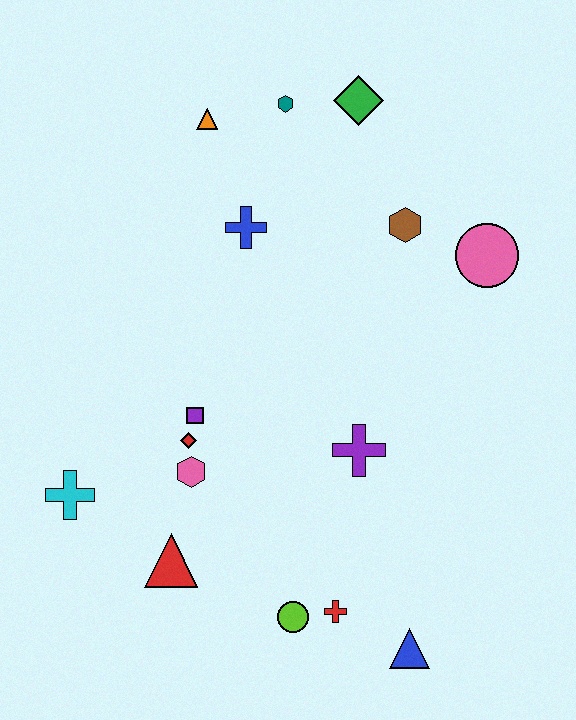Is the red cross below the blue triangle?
No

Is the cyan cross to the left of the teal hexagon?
Yes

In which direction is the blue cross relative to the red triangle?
The blue cross is above the red triangle.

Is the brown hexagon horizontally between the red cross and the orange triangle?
No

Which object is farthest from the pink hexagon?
The green diamond is farthest from the pink hexagon.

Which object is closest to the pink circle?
The brown hexagon is closest to the pink circle.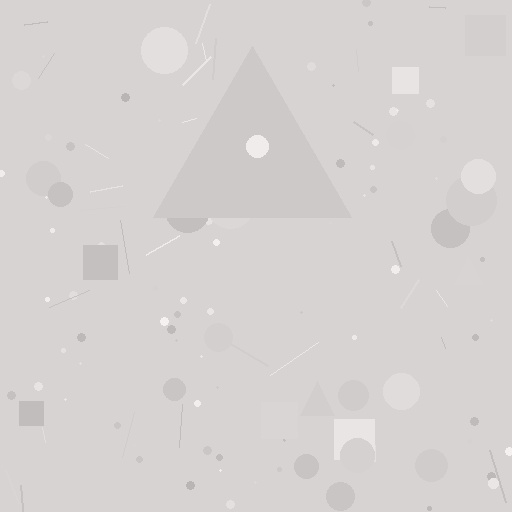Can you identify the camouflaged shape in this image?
The camouflaged shape is a triangle.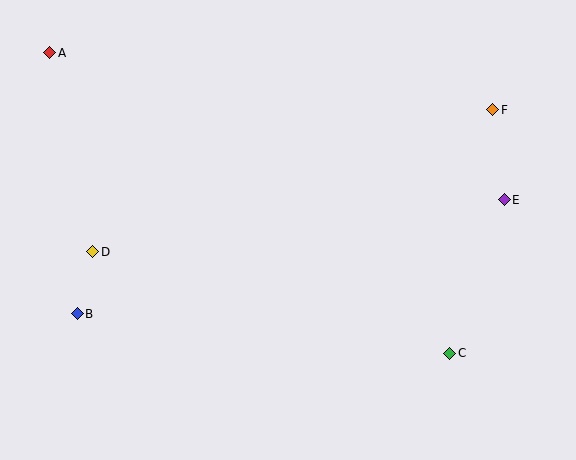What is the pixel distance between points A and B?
The distance between A and B is 263 pixels.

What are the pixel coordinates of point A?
Point A is at (50, 53).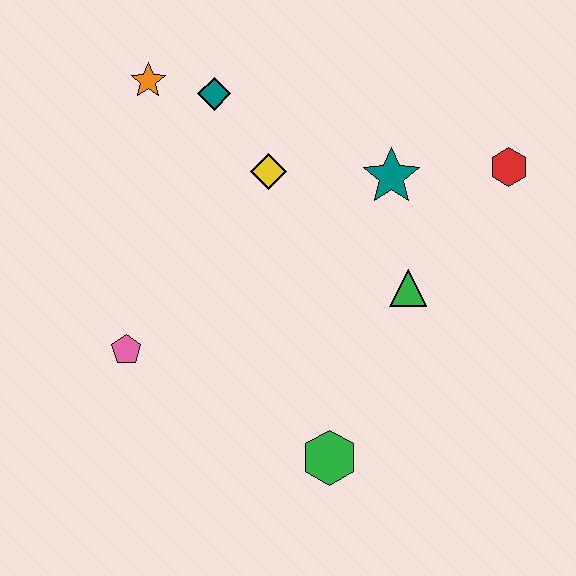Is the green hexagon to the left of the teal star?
Yes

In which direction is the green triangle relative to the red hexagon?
The green triangle is below the red hexagon.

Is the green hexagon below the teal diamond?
Yes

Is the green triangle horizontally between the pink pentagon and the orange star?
No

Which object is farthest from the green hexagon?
The orange star is farthest from the green hexagon.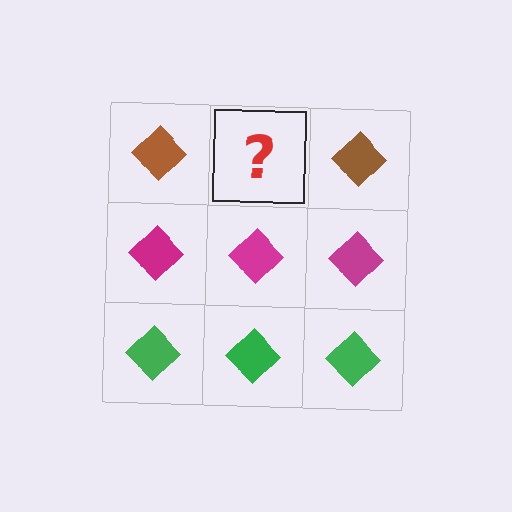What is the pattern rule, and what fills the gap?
The rule is that each row has a consistent color. The gap should be filled with a brown diamond.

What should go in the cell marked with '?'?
The missing cell should contain a brown diamond.